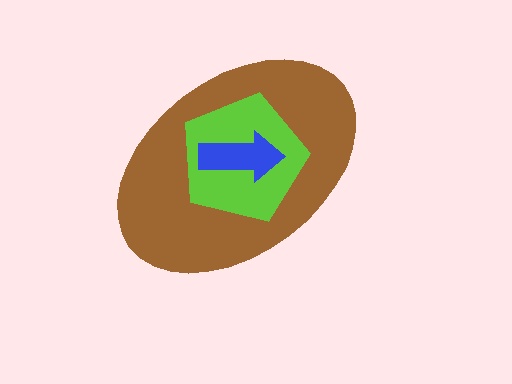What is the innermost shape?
The blue arrow.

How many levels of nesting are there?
3.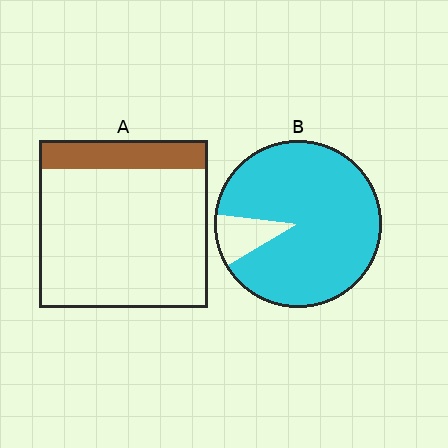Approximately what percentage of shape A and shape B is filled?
A is approximately 15% and B is approximately 90%.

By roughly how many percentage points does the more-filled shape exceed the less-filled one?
By roughly 70 percentage points (B over A).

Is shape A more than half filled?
No.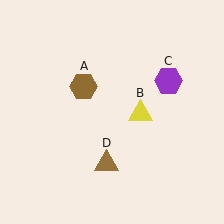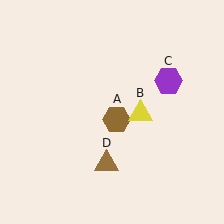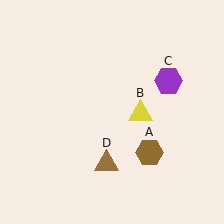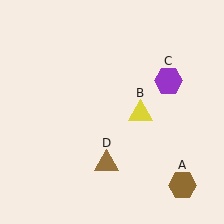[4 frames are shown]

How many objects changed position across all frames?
1 object changed position: brown hexagon (object A).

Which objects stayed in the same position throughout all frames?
Yellow triangle (object B) and purple hexagon (object C) and brown triangle (object D) remained stationary.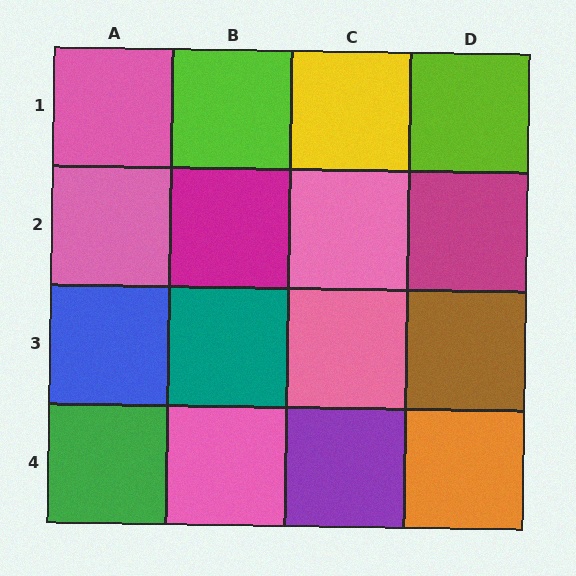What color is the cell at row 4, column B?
Pink.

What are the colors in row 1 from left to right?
Pink, lime, yellow, lime.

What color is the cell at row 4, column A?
Green.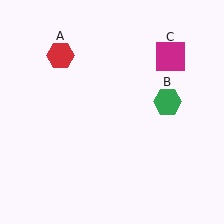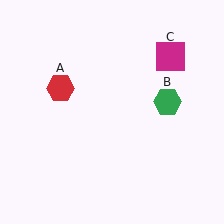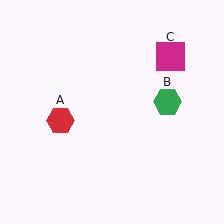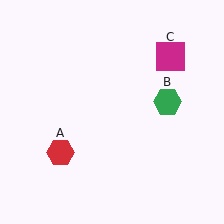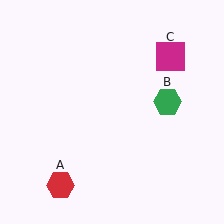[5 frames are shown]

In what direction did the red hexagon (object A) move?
The red hexagon (object A) moved down.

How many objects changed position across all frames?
1 object changed position: red hexagon (object A).